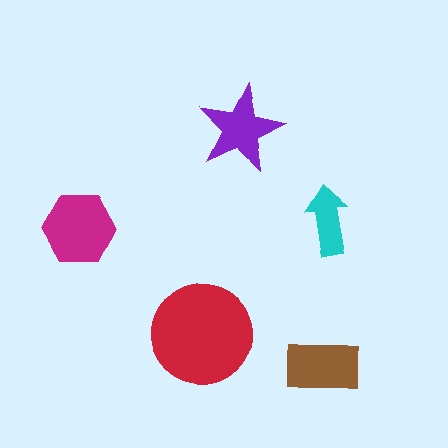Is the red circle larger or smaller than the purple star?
Larger.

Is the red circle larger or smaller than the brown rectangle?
Larger.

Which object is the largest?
The red circle.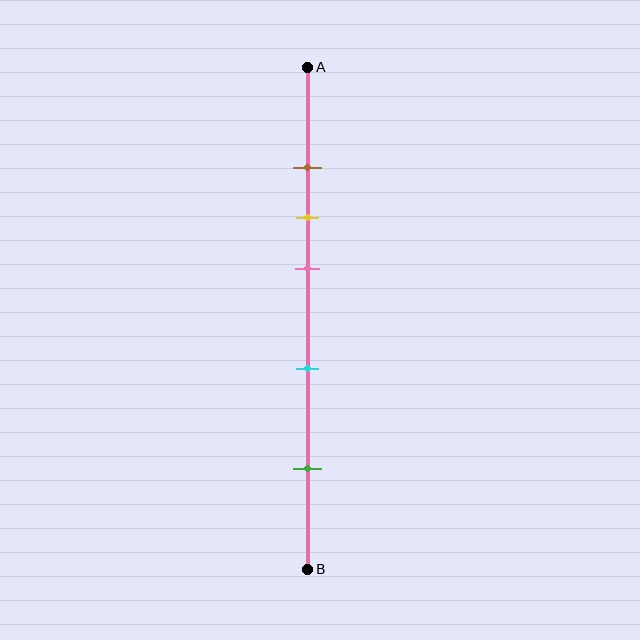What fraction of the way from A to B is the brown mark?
The brown mark is approximately 20% (0.2) of the way from A to B.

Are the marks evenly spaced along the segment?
No, the marks are not evenly spaced.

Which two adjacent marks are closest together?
The brown and yellow marks are the closest adjacent pair.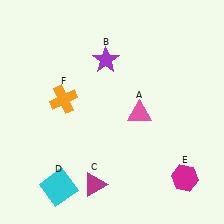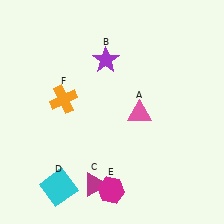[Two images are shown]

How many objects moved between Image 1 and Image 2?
1 object moved between the two images.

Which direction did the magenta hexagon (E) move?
The magenta hexagon (E) moved left.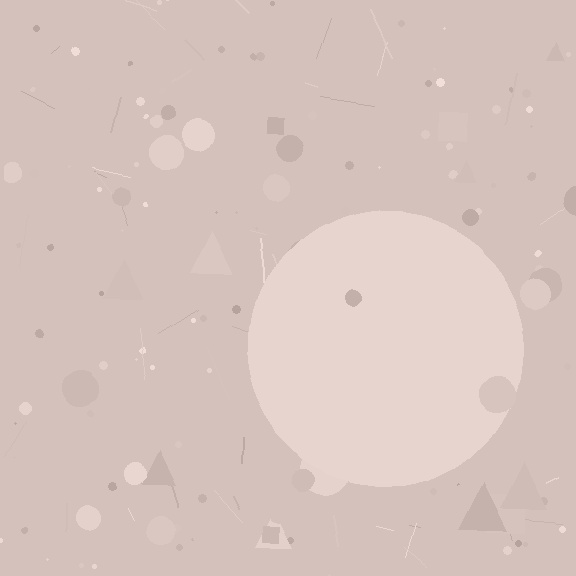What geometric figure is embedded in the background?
A circle is embedded in the background.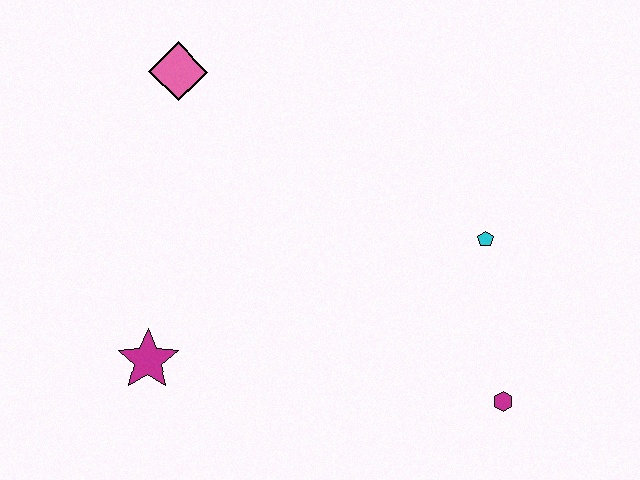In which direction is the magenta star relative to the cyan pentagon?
The magenta star is to the left of the cyan pentagon.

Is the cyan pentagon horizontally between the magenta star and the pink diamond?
No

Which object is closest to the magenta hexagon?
The cyan pentagon is closest to the magenta hexagon.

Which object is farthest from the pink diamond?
The magenta hexagon is farthest from the pink diamond.